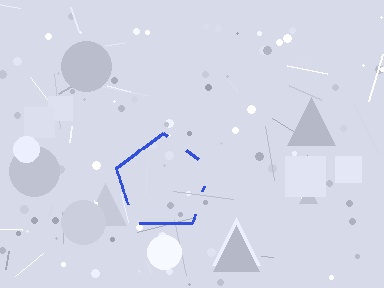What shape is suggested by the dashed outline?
The dashed outline suggests a pentagon.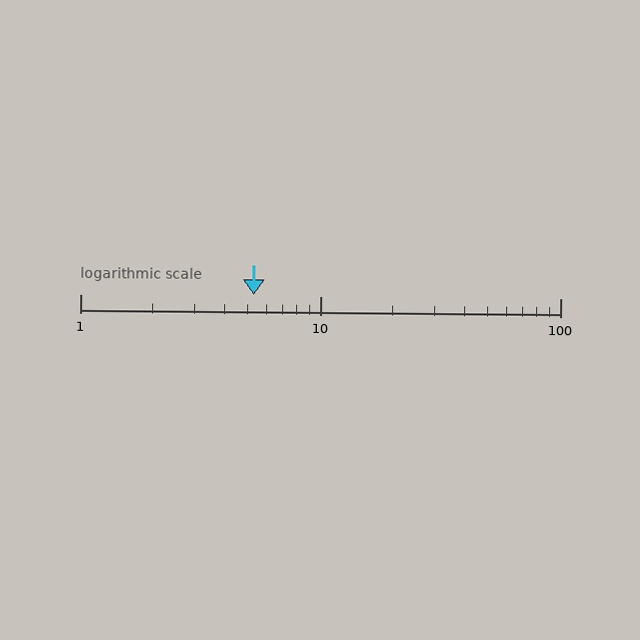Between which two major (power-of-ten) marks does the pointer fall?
The pointer is between 1 and 10.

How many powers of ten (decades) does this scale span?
The scale spans 2 decades, from 1 to 100.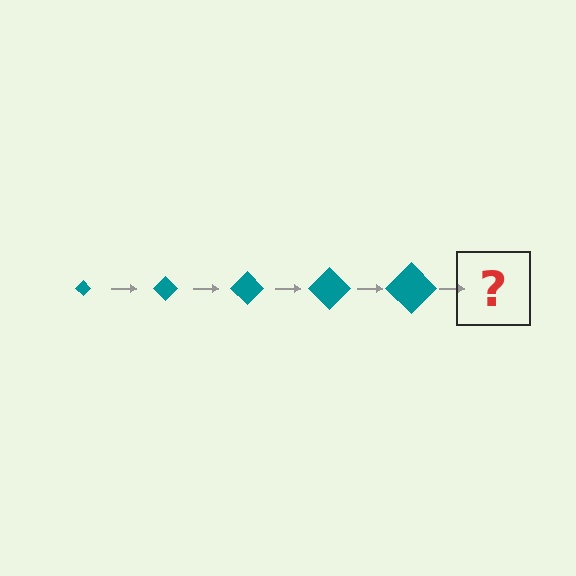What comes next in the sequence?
The next element should be a teal diamond, larger than the previous one.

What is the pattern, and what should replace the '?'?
The pattern is that the diamond gets progressively larger each step. The '?' should be a teal diamond, larger than the previous one.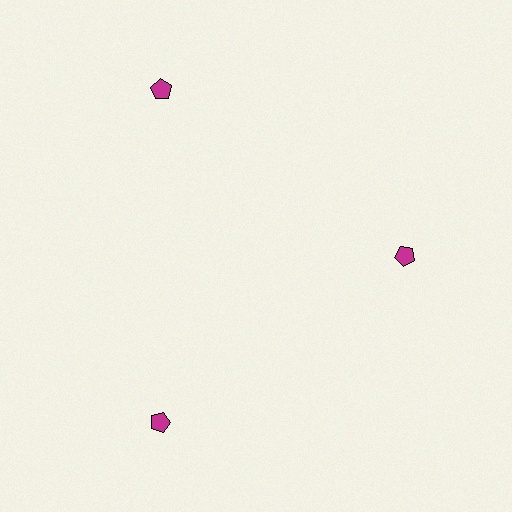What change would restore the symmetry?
The symmetry would be restored by moving it outward, back onto the ring so that all 3 pentagons sit at equal angles and equal distance from the center.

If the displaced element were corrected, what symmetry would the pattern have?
It would have 3-fold rotational symmetry — the pattern would map onto itself every 120 degrees.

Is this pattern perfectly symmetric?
No. The 3 magenta pentagons are arranged in a ring, but one element near the 3 o'clock position is pulled inward toward the center, breaking the 3-fold rotational symmetry.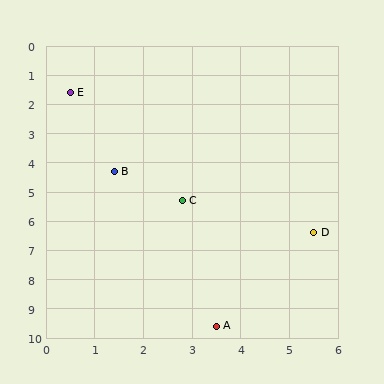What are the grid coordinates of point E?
Point E is at approximately (0.5, 1.6).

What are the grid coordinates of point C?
Point C is at approximately (2.8, 5.3).